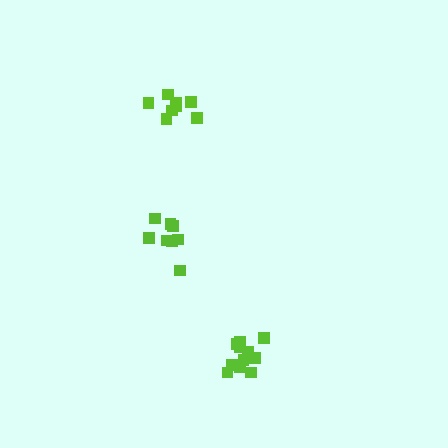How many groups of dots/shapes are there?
There are 3 groups.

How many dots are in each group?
Group 1: 8 dots, Group 2: 11 dots, Group 3: 8 dots (27 total).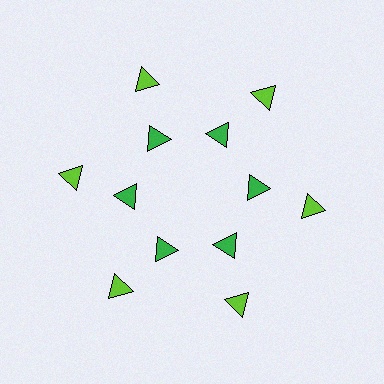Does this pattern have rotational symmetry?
Yes, this pattern has 6-fold rotational symmetry. It looks the same after rotating 60 degrees around the center.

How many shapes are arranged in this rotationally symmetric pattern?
There are 12 shapes, arranged in 6 groups of 2.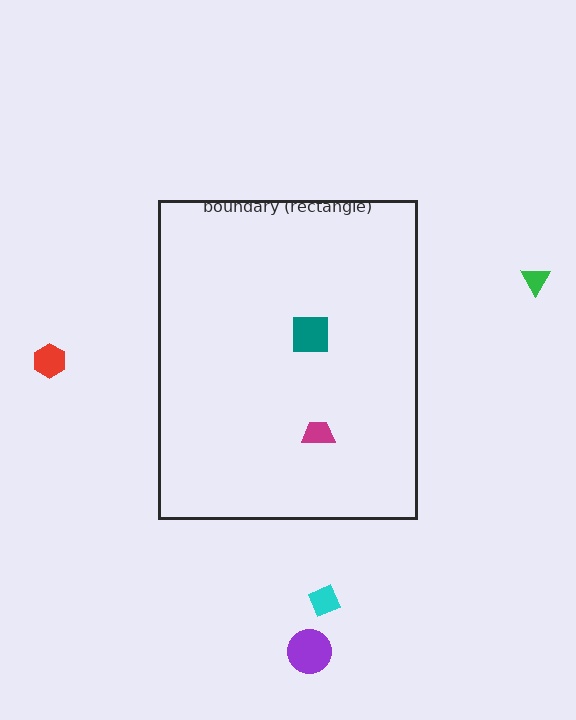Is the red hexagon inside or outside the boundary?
Outside.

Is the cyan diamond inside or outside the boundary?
Outside.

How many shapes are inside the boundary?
2 inside, 4 outside.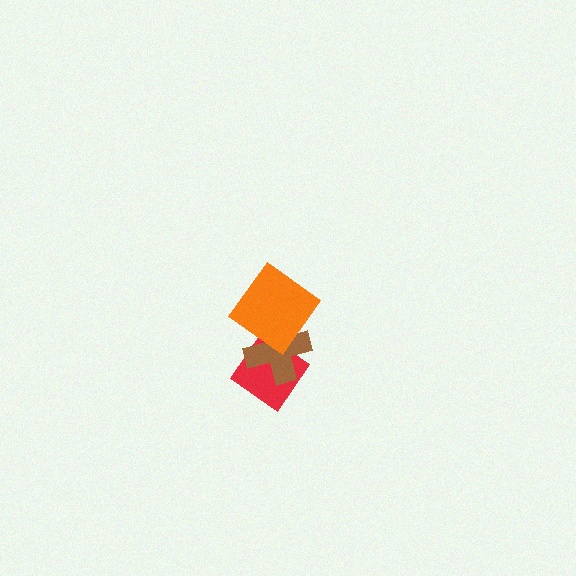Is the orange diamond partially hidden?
No, no other shape covers it.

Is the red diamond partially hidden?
Yes, it is partially covered by another shape.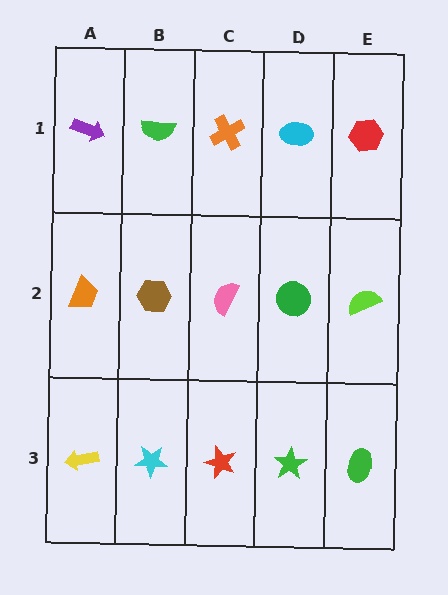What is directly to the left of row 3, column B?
A yellow arrow.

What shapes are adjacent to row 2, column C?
An orange cross (row 1, column C), a red star (row 3, column C), a brown hexagon (row 2, column B), a green circle (row 2, column D).